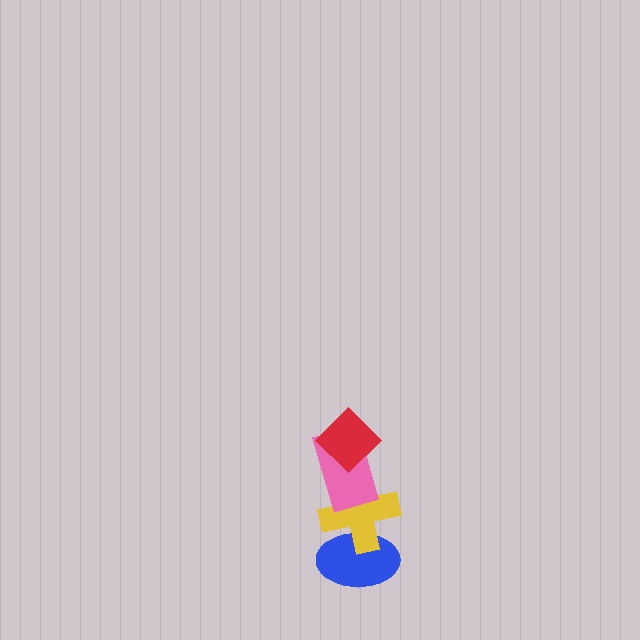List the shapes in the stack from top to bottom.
From top to bottom: the red diamond, the pink rectangle, the yellow cross, the blue ellipse.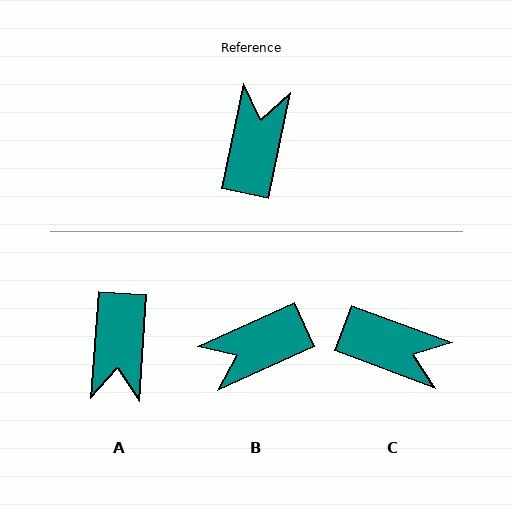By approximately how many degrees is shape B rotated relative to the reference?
Approximately 126 degrees counter-clockwise.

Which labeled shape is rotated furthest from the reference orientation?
A, about 172 degrees away.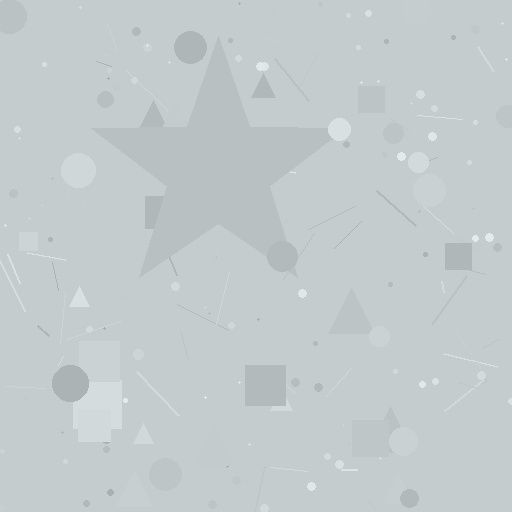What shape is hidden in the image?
A star is hidden in the image.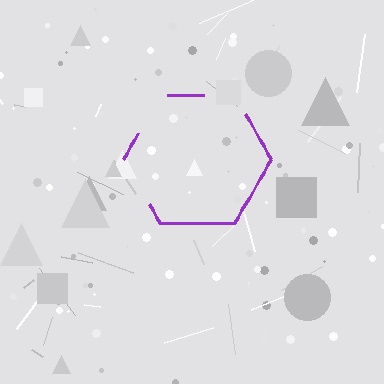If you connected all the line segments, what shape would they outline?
They would outline a hexagon.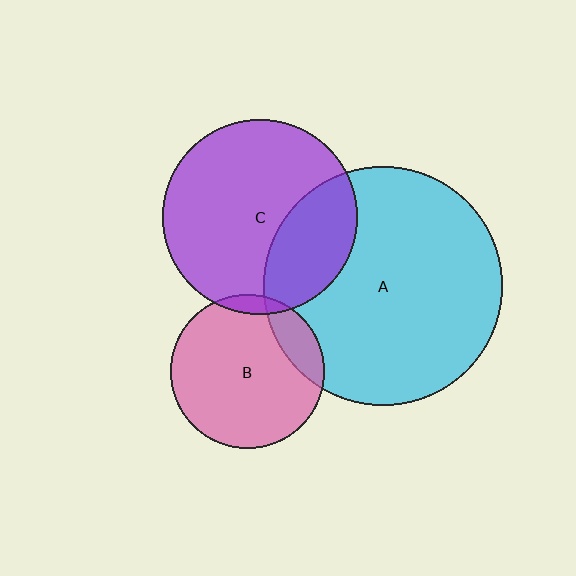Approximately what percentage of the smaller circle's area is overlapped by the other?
Approximately 15%.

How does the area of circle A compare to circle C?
Approximately 1.5 times.